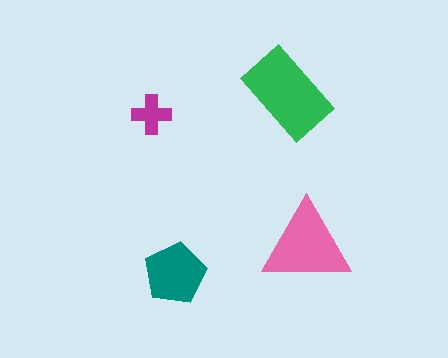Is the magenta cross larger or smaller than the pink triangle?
Smaller.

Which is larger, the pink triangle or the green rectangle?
The green rectangle.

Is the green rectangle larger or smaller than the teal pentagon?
Larger.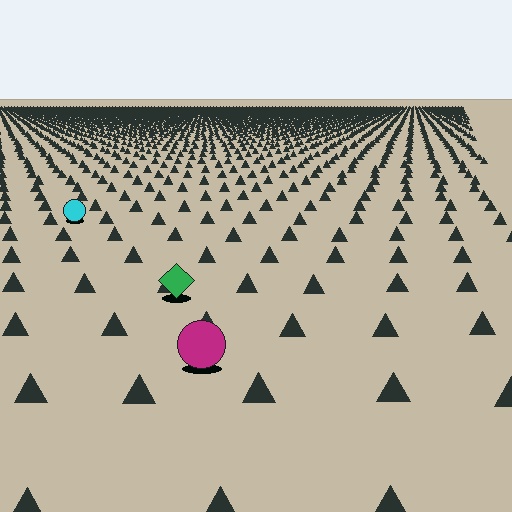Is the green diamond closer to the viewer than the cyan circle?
Yes. The green diamond is closer — you can tell from the texture gradient: the ground texture is coarser near it.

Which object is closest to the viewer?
The magenta circle is closest. The texture marks near it are larger and more spread out.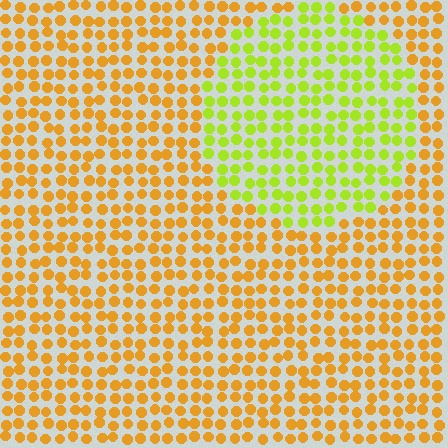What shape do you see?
I see a circle.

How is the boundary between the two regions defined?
The boundary is defined purely by a slight shift in hue (about 44 degrees). Spacing, size, and orientation are identical on both sides.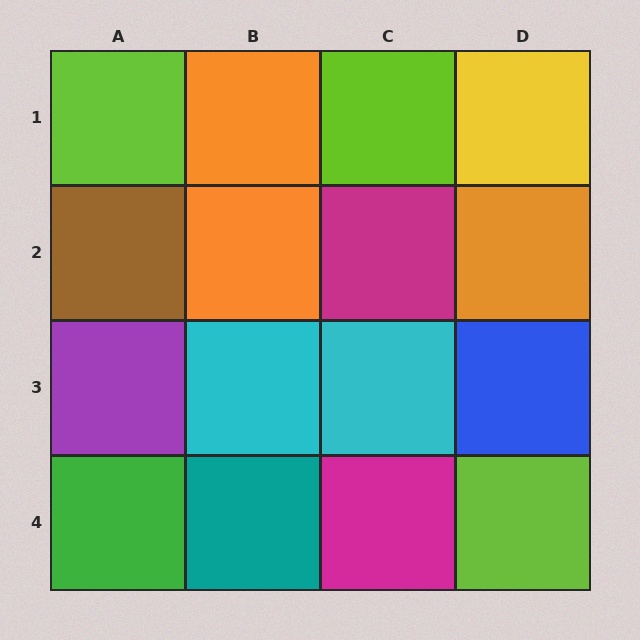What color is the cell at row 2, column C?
Magenta.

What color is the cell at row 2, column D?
Orange.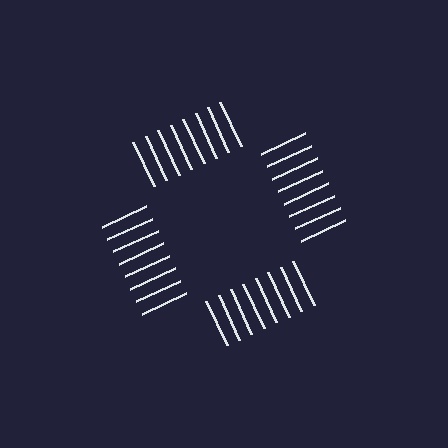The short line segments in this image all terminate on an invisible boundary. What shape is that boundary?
An illusory square — the line segments terminate on its edges but no continuous stroke is drawn.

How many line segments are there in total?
32 — 8 along each of the 4 edges.